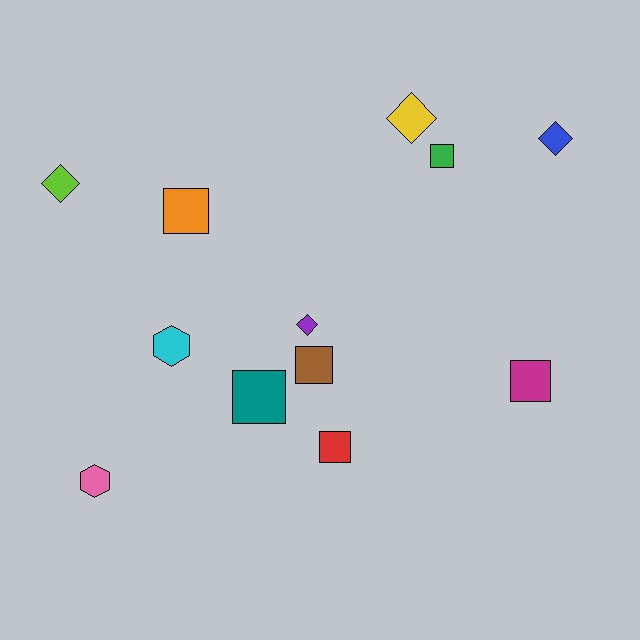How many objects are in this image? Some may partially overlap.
There are 12 objects.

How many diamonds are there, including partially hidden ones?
There are 4 diamonds.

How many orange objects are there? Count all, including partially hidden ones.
There is 1 orange object.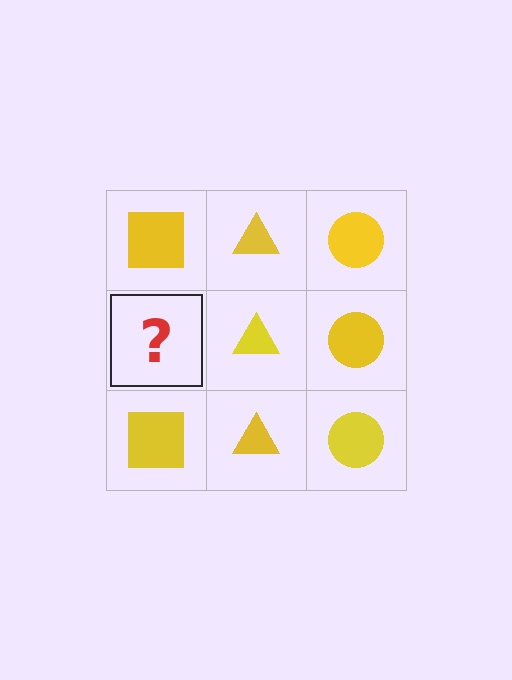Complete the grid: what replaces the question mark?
The question mark should be replaced with a yellow square.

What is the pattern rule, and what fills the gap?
The rule is that each column has a consistent shape. The gap should be filled with a yellow square.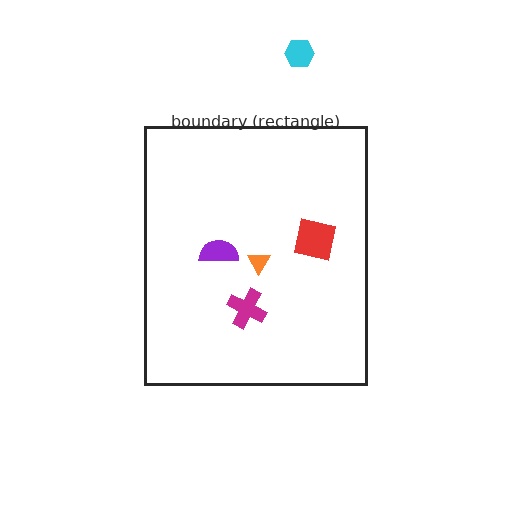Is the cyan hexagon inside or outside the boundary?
Outside.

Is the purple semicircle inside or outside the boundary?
Inside.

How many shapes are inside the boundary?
4 inside, 1 outside.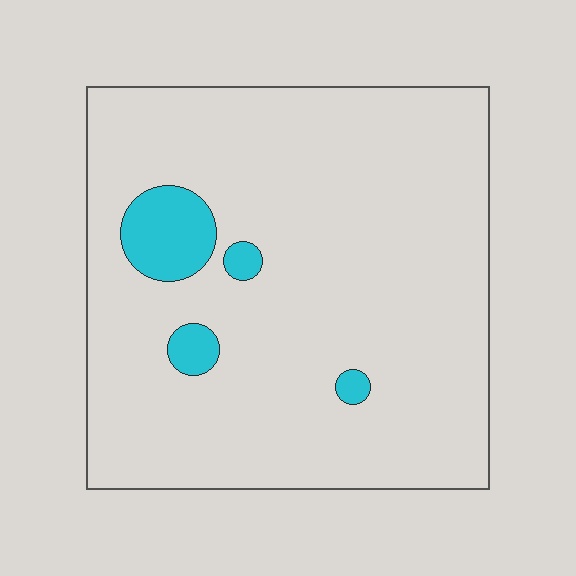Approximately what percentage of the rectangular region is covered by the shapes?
Approximately 5%.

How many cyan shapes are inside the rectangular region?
4.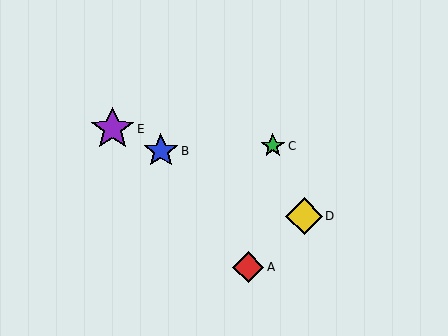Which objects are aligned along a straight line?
Objects B, D, E are aligned along a straight line.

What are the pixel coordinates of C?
Object C is at (273, 146).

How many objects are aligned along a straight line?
3 objects (B, D, E) are aligned along a straight line.